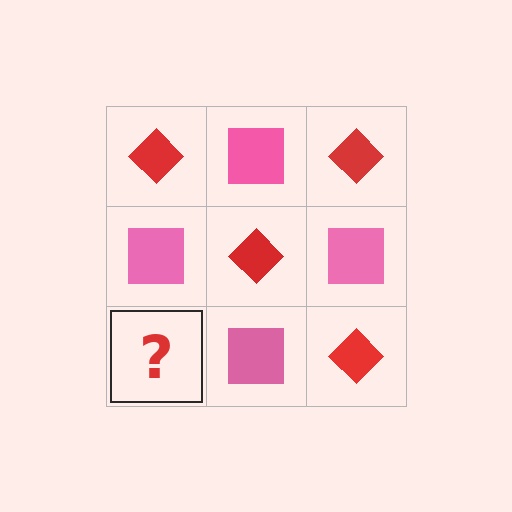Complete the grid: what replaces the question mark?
The question mark should be replaced with a red diamond.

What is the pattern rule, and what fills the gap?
The rule is that it alternates red diamond and pink square in a checkerboard pattern. The gap should be filled with a red diamond.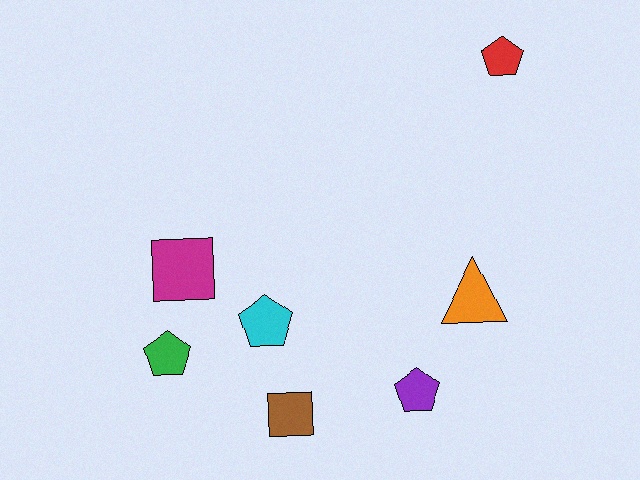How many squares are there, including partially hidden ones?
There are 2 squares.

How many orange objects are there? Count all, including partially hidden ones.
There is 1 orange object.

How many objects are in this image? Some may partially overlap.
There are 7 objects.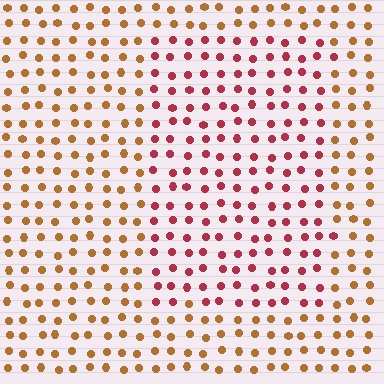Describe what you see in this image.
The image is filled with small brown elements in a uniform arrangement. A rectangle-shaped region is visible where the elements are tinted to a slightly different hue, forming a subtle color boundary.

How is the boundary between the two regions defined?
The boundary is defined purely by a slight shift in hue (about 44 degrees). Spacing, size, and orientation are identical on both sides.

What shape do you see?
I see a rectangle.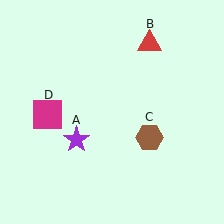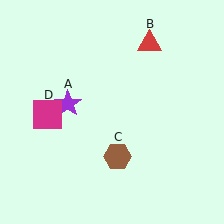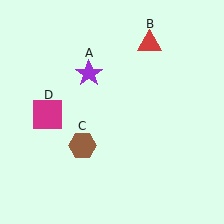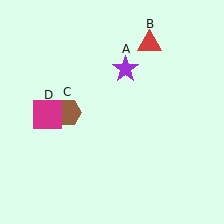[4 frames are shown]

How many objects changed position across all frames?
2 objects changed position: purple star (object A), brown hexagon (object C).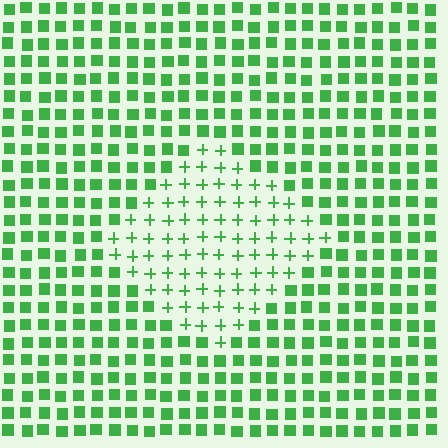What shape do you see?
I see a diamond.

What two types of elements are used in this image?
The image uses plus signs inside the diamond region and squares outside it.